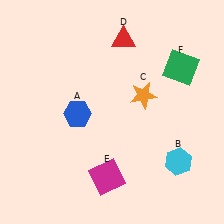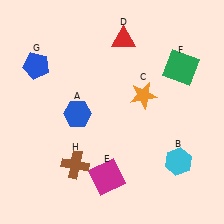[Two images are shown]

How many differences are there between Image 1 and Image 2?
There are 2 differences between the two images.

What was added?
A blue pentagon (G), a brown cross (H) were added in Image 2.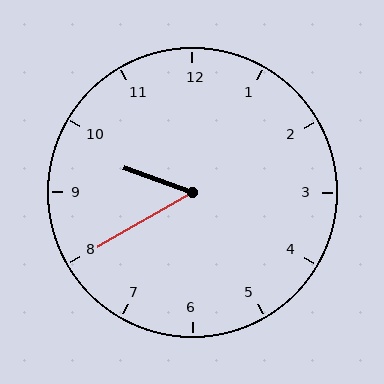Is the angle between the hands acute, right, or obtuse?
It is acute.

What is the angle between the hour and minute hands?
Approximately 50 degrees.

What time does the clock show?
9:40.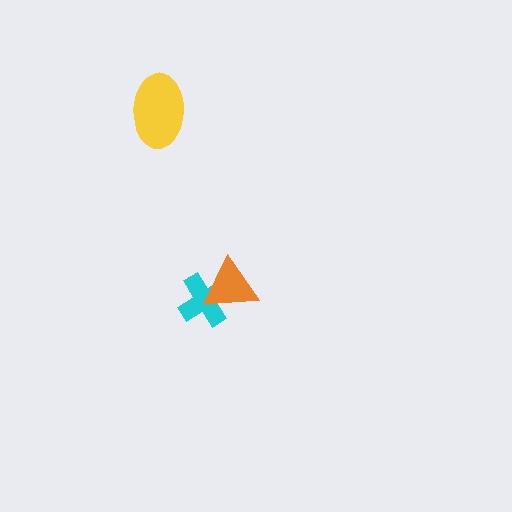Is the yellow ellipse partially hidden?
No, no other shape covers it.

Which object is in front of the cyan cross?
The orange triangle is in front of the cyan cross.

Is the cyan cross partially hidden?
Yes, it is partially covered by another shape.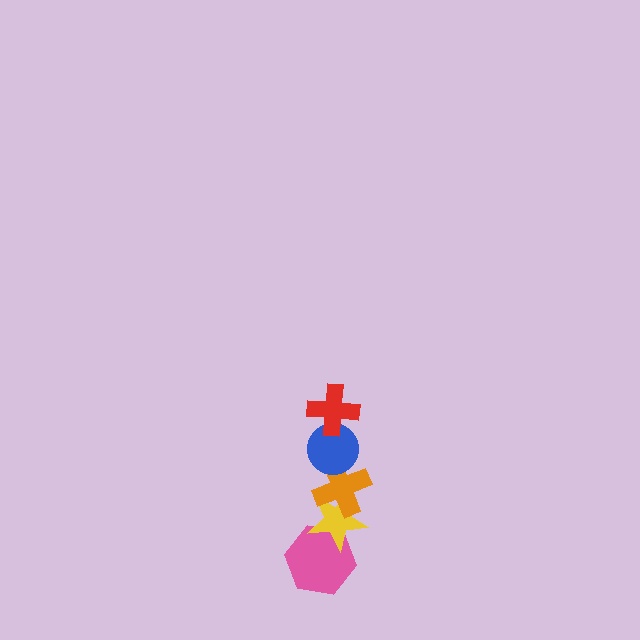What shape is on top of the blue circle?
The red cross is on top of the blue circle.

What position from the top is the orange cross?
The orange cross is 3rd from the top.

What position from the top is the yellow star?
The yellow star is 4th from the top.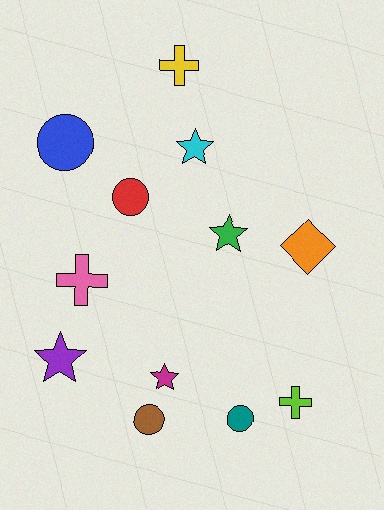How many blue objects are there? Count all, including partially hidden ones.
There is 1 blue object.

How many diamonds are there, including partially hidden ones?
There is 1 diamond.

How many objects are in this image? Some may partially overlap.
There are 12 objects.